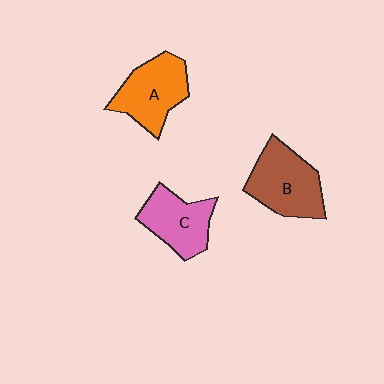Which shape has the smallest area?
Shape C (pink).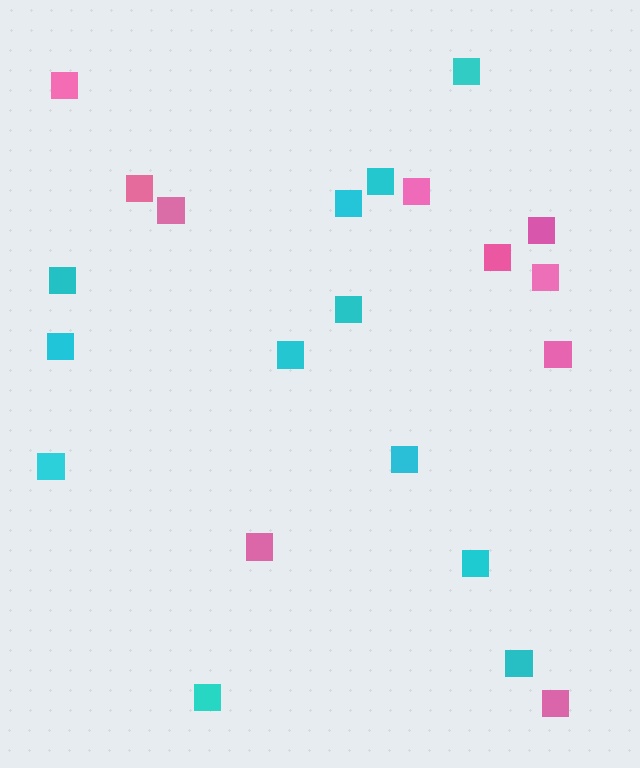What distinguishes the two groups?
There are 2 groups: one group of pink squares (10) and one group of cyan squares (12).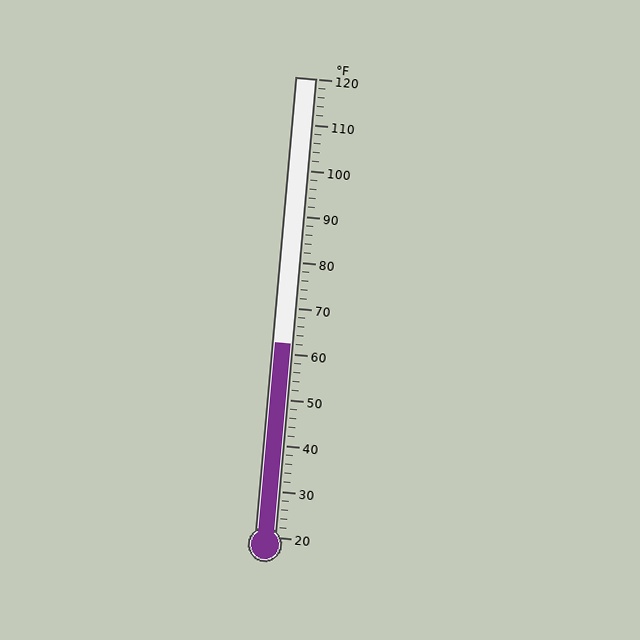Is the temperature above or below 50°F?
The temperature is above 50°F.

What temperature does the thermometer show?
The thermometer shows approximately 62°F.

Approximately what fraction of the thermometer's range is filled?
The thermometer is filled to approximately 40% of its range.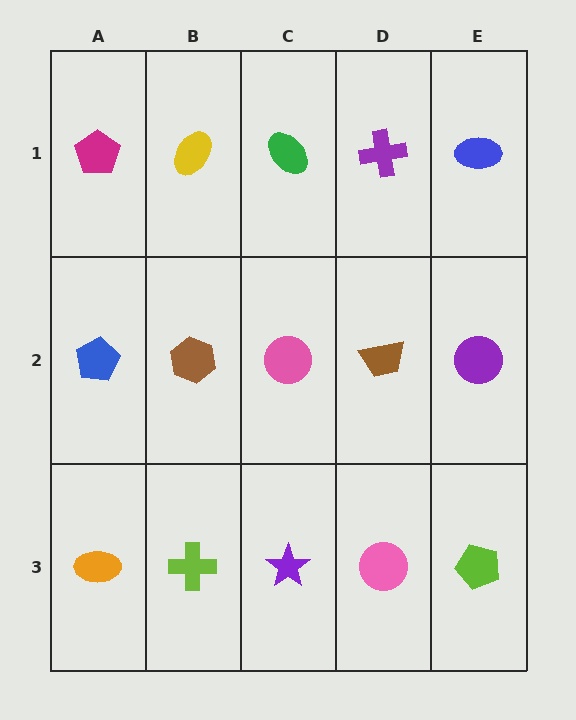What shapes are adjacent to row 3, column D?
A brown trapezoid (row 2, column D), a purple star (row 3, column C), a lime pentagon (row 3, column E).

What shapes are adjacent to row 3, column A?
A blue pentagon (row 2, column A), a lime cross (row 3, column B).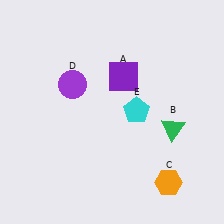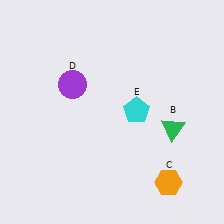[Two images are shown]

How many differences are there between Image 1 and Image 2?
There is 1 difference between the two images.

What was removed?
The purple square (A) was removed in Image 2.